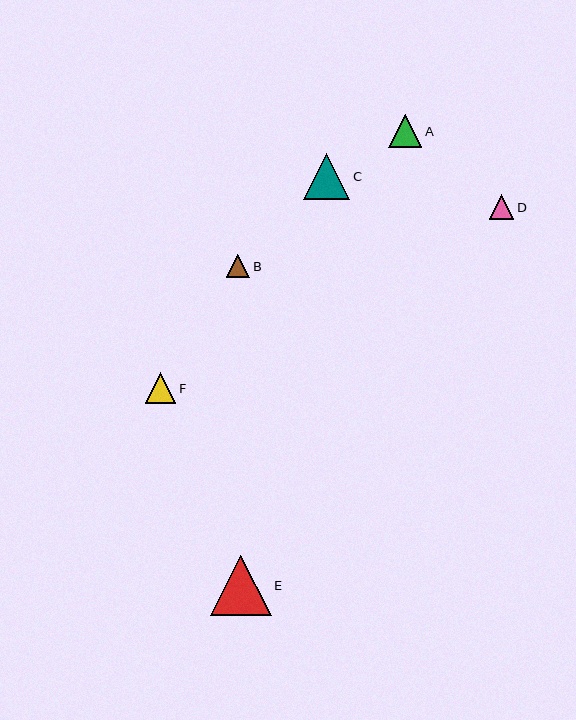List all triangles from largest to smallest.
From largest to smallest: E, C, A, F, D, B.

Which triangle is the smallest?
Triangle B is the smallest with a size of approximately 23 pixels.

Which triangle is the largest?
Triangle E is the largest with a size of approximately 60 pixels.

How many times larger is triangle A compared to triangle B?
Triangle A is approximately 1.4 times the size of triangle B.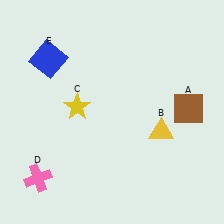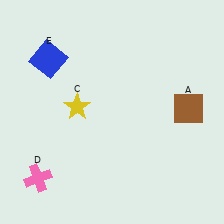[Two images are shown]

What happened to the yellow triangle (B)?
The yellow triangle (B) was removed in Image 2. It was in the bottom-right area of Image 1.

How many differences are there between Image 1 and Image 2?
There is 1 difference between the two images.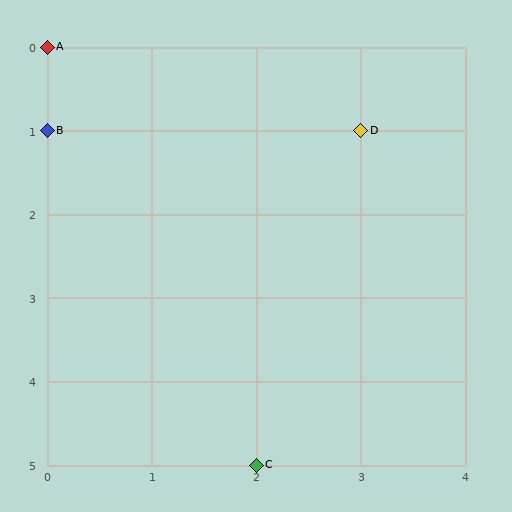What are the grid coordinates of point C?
Point C is at grid coordinates (2, 5).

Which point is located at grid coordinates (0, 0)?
Point A is at (0, 0).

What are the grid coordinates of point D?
Point D is at grid coordinates (3, 1).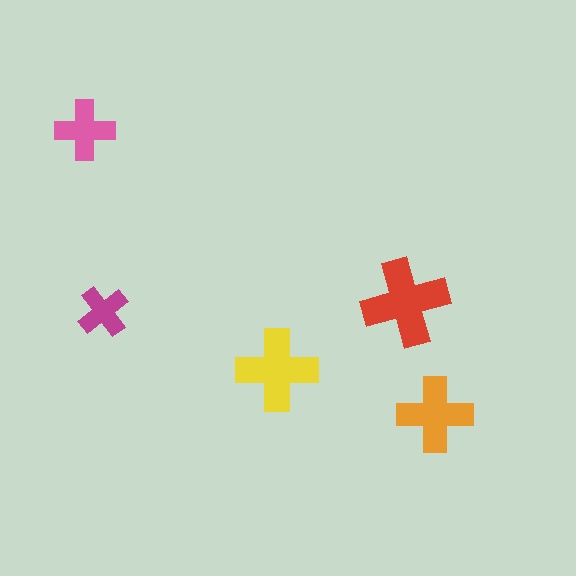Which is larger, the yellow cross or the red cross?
The red one.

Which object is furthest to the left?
The pink cross is leftmost.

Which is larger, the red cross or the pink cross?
The red one.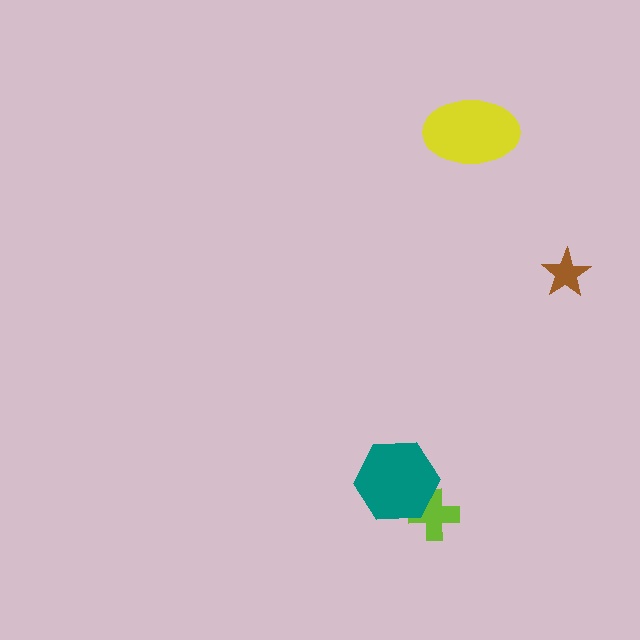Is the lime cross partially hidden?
Yes, it is partially covered by another shape.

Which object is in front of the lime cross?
The teal hexagon is in front of the lime cross.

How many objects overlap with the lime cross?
1 object overlaps with the lime cross.